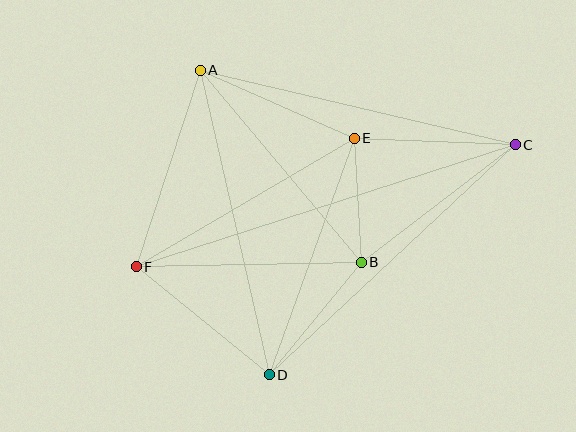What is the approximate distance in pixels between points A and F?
The distance between A and F is approximately 207 pixels.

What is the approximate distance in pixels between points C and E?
The distance between C and E is approximately 161 pixels.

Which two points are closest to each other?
Points B and E are closest to each other.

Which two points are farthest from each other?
Points C and F are farthest from each other.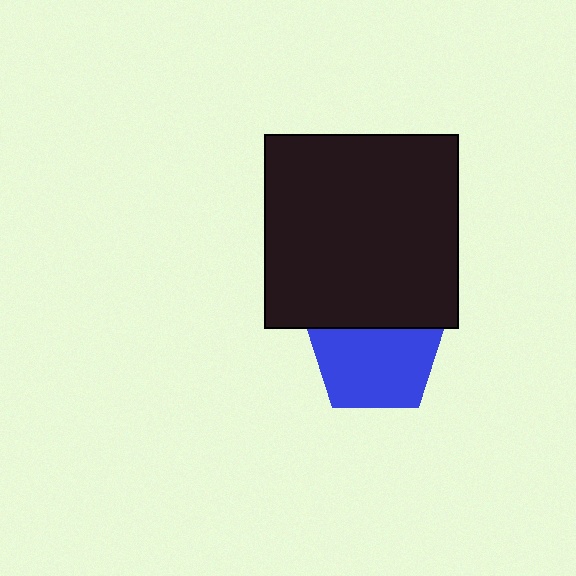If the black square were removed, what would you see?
You would see the complete blue pentagon.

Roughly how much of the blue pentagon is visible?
Most of it is visible (roughly 69%).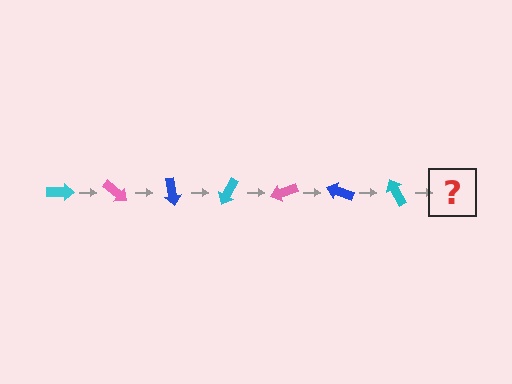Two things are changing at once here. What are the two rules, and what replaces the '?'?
The two rules are that it rotates 40 degrees each step and the color cycles through cyan, pink, and blue. The '?' should be a pink arrow, rotated 280 degrees from the start.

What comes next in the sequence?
The next element should be a pink arrow, rotated 280 degrees from the start.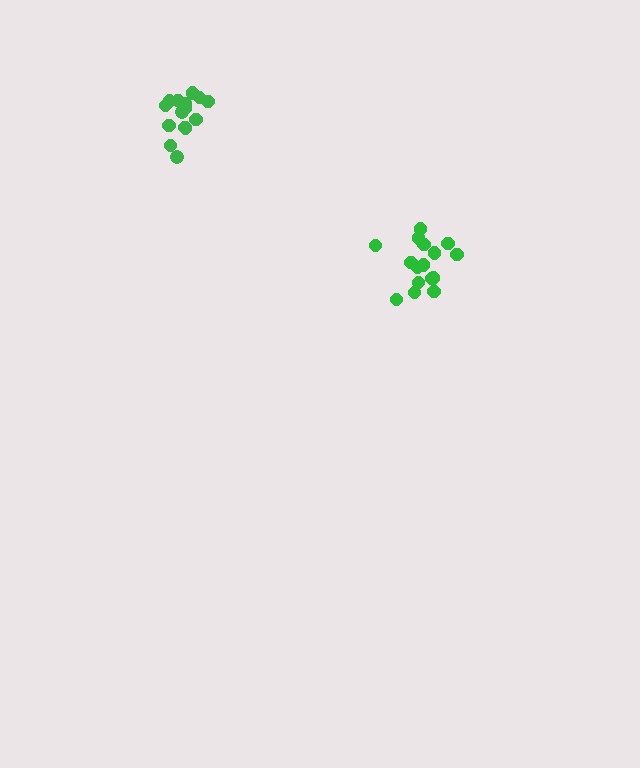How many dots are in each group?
Group 1: 16 dots, Group 2: 16 dots (32 total).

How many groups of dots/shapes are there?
There are 2 groups.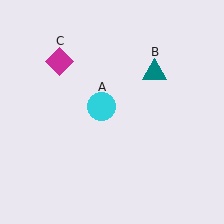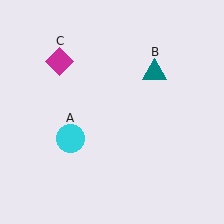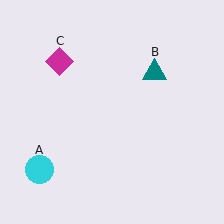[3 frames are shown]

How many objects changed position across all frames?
1 object changed position: cyan circle (object A).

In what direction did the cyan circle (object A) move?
The cyan circle (object A) moved down and to the left.